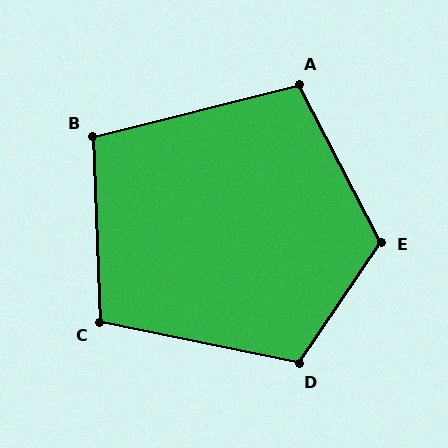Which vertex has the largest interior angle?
E, at approximately 118 degrees.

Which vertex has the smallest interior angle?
B, at approximately 102 degrees.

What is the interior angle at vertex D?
Approximately 112 degrees (obtuse).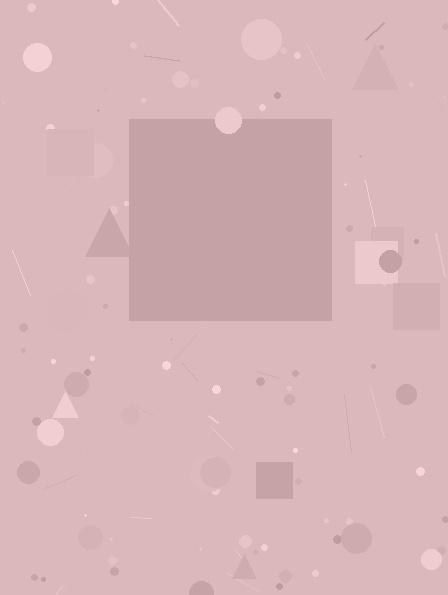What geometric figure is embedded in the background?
A square is embedded in the background.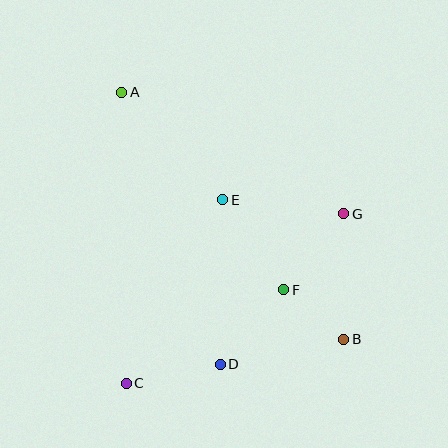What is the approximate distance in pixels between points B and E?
The distance between B and E is approximately 185 pixels.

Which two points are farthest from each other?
Points A and B are farthest from each other.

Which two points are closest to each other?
Points B and F are closest to each other.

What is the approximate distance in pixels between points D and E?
The distance between D and E is approximately 164 pixels.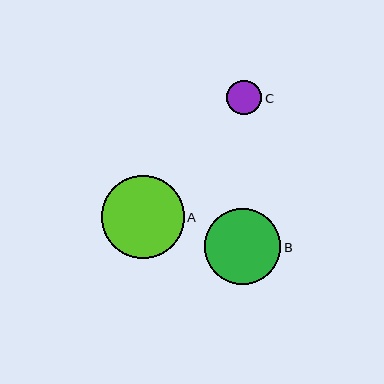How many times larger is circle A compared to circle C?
Circle A is approximately 2.4 times the size of circle C.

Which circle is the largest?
Circle A is the largest with a size of approximately 83 pixels.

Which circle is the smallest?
Circle C is the smallest with a size of approximately 35 pixels.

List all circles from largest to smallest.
From largest to smallest: A, B, C.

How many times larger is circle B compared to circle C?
Circle B is approximately 2.2 times the size of circle C.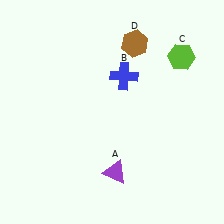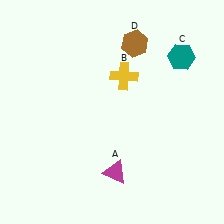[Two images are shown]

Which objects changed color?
A changed from purple to magenta. B changed from blue to yellow. C changed from lime to teal.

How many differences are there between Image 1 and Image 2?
There are 3 differences between the two images.